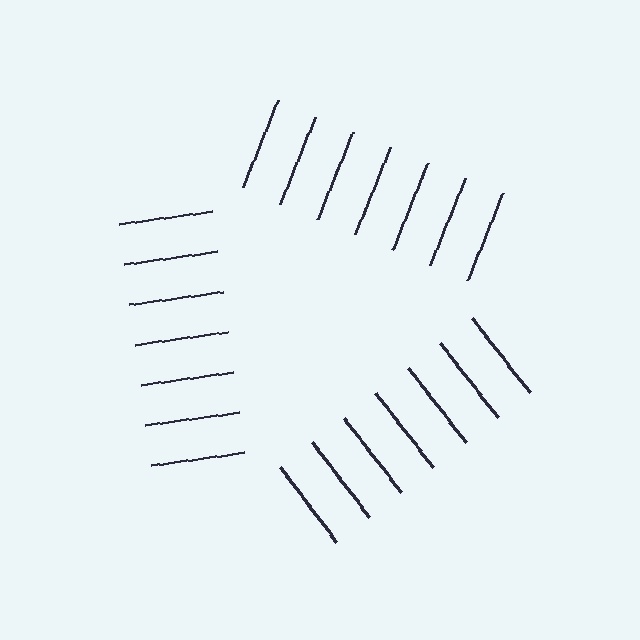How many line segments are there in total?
21 — 7 along each of the 3 edges.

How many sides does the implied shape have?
3 sides — the line-ends trace a triangle.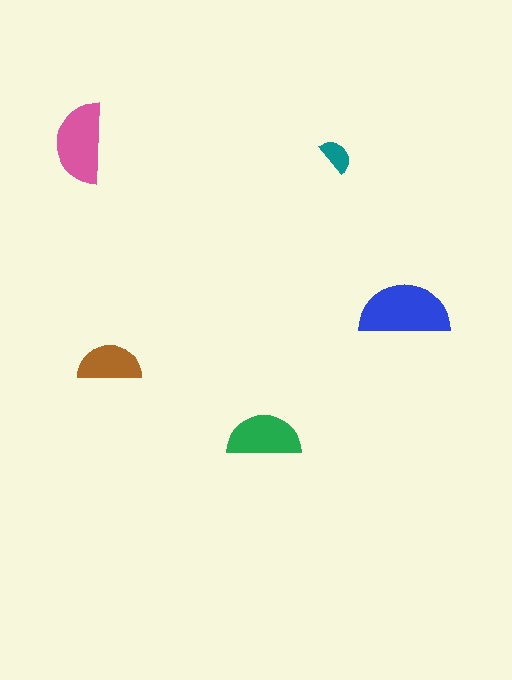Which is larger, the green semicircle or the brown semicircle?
The green one.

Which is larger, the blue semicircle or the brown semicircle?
The blue one.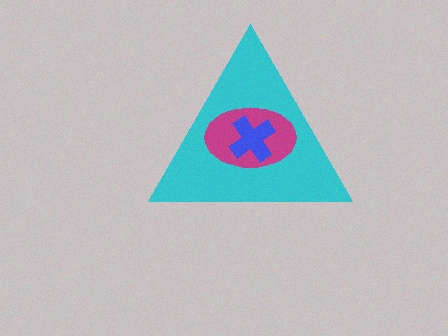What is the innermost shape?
The blue cross.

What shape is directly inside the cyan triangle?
The magenta ellipse.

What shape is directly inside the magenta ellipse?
The blue cross.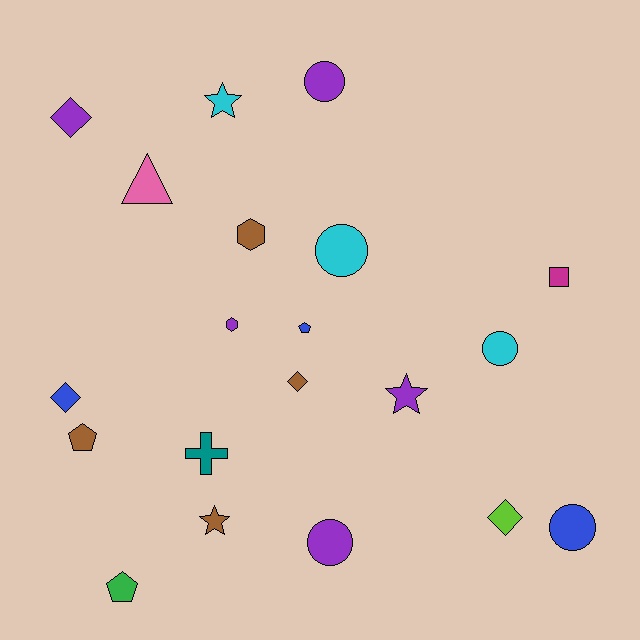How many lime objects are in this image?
There is 1 lime object.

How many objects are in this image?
There are 20 objects.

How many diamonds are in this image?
There are 4 diamonds.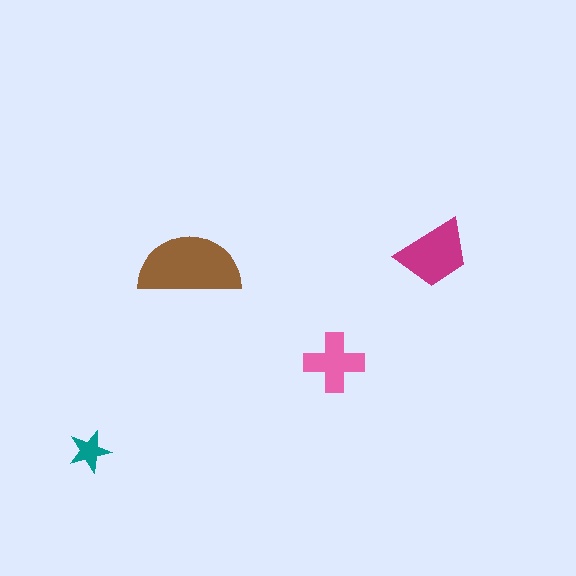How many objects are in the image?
There are 4 objects in the image.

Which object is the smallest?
The teal star.